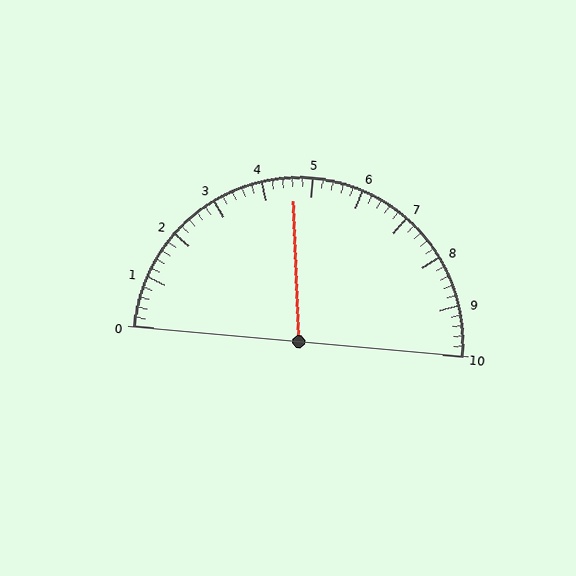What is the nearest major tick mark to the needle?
The nearest major tick mark is 5.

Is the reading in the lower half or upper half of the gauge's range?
The reading is in the lower half of the range (0 to 10).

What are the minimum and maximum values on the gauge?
The gauge ranges from 0 to 10.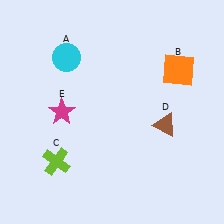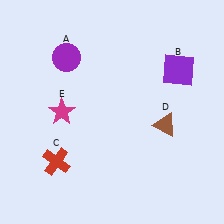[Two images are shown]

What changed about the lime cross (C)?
In Image 1, C is lime. In Image 2, it changed to red.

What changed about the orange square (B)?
In Image 1, B is orange. In Image 2, it changed to purple.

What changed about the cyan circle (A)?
In Image 1, A is cyan. In Image 2, it changed to purple.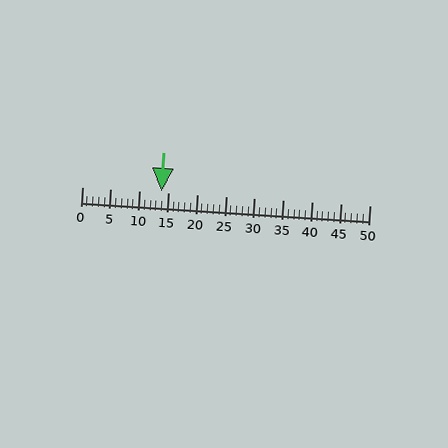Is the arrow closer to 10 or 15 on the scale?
The arrow is closer to 15.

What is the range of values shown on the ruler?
The ruler shows values from 0 to 50.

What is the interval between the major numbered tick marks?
The major tick marks are spaced 5 units apart.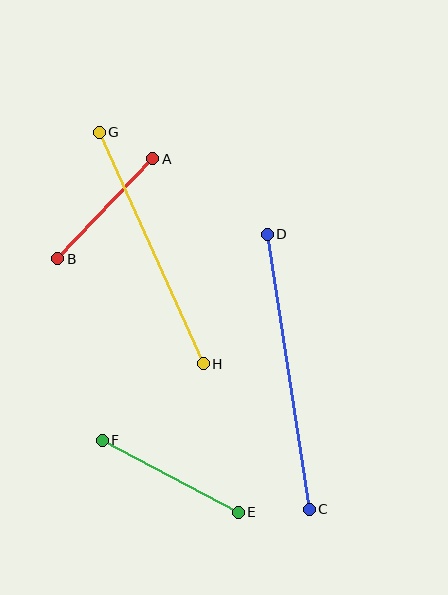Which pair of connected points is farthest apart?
Points C and D are farthest apart.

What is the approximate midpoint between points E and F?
The midpoint is at approximately (170, 476) pixels.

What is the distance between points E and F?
The distance is approximately 154 pixels.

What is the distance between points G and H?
The distance is approximately 254 pixels.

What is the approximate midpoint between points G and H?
The midpoint is at approximately (151, 248) pixels.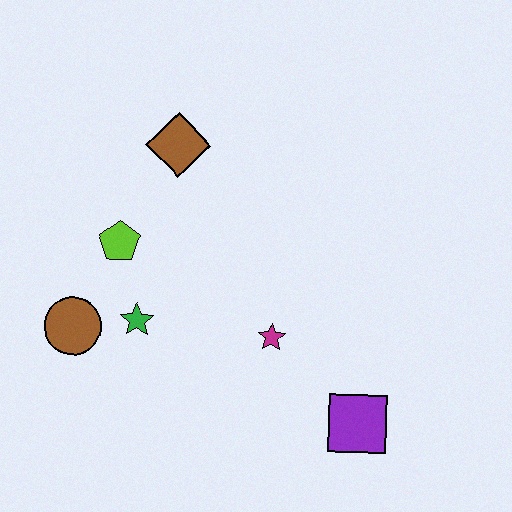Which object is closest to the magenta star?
The purple square is closest to the magenta star.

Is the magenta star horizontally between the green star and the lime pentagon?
No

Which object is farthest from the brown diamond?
The purple square is farthest from the brown diamond.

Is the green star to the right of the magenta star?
No